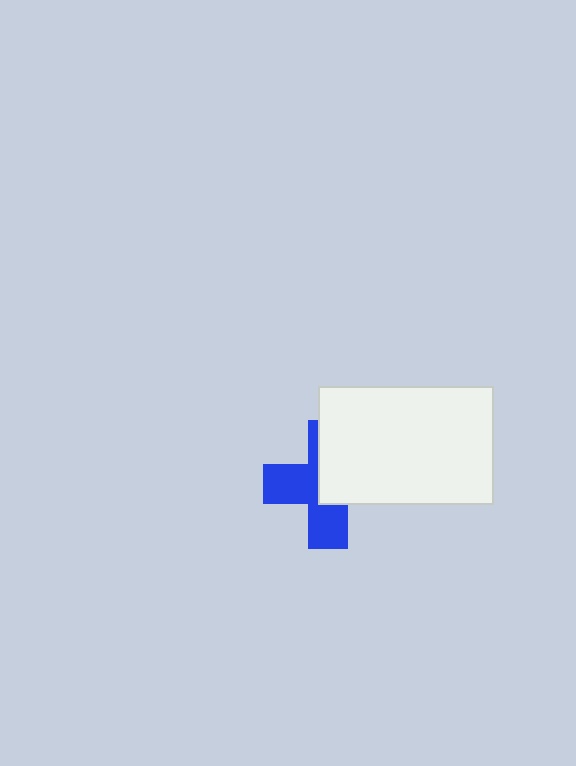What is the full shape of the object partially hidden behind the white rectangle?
The partially hidden object is a blue cross.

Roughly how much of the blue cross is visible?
About half of it is visible (roughly 50%).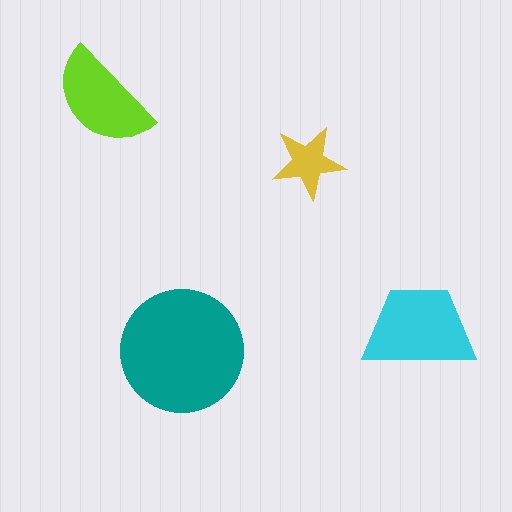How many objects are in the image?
There are 4 objects in the image.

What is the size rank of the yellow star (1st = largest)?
4th.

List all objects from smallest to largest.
The yellow star, the lime semicircle, the cyan trapezoid, the teal circle.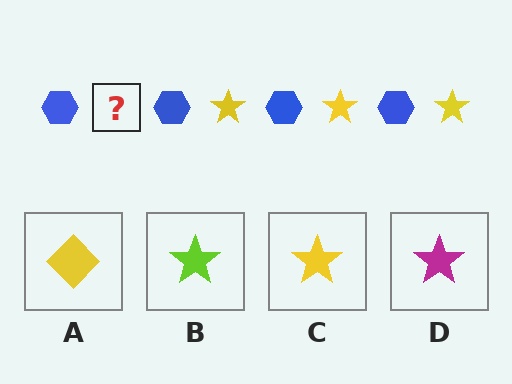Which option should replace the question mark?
Option C.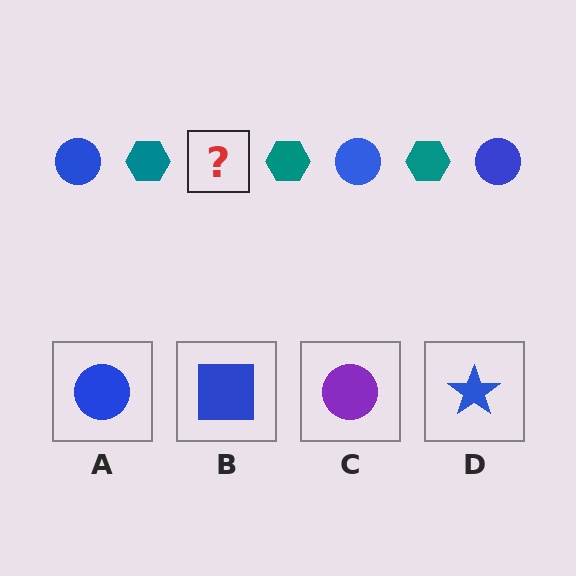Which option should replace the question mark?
Option A.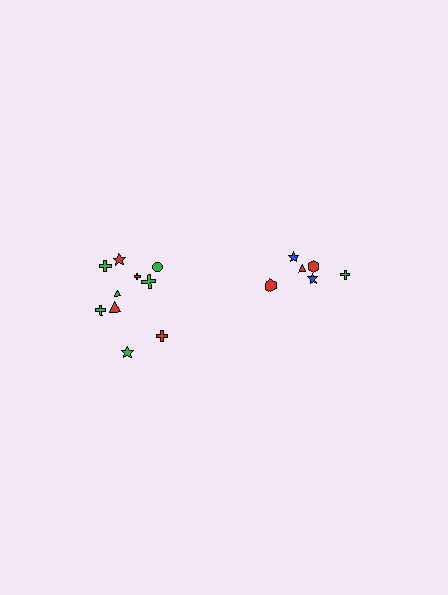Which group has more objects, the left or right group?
The left group.